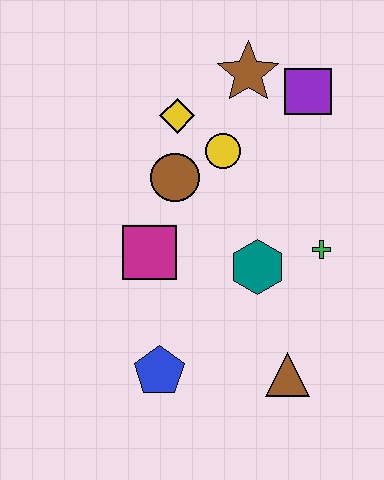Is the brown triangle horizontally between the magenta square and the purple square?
Yes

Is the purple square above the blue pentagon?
Yes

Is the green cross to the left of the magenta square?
No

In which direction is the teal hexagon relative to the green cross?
The teal hexagon is to the left of the green cross.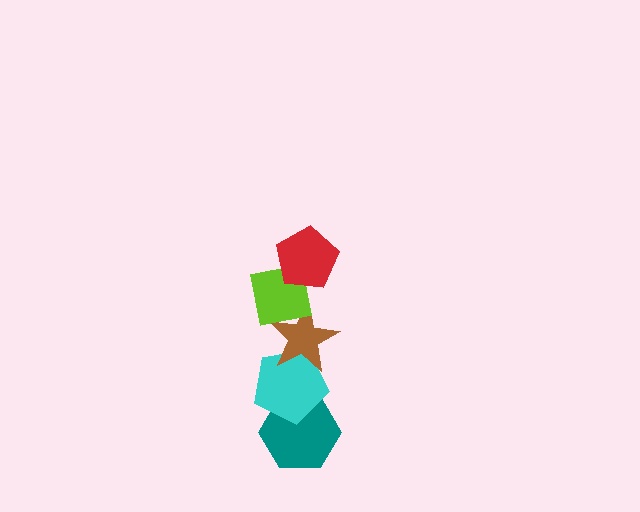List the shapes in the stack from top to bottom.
From top to bottom: the red pentagon, the lime square, the brown star, the cyan pentagon, the teal hexagon.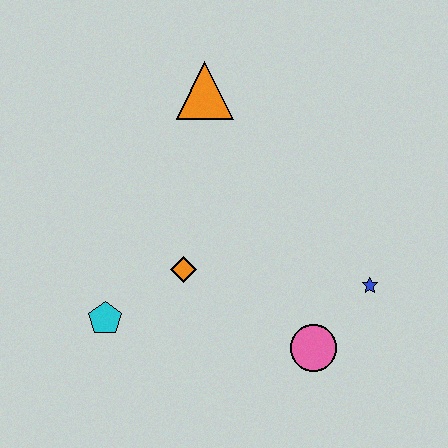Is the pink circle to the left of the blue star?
Yes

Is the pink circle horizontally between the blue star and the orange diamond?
Yes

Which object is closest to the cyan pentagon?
The orange diamond is closest to the cyan pentagon.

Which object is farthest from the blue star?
The cyan pentagon is farthest from the blue star.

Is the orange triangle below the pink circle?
No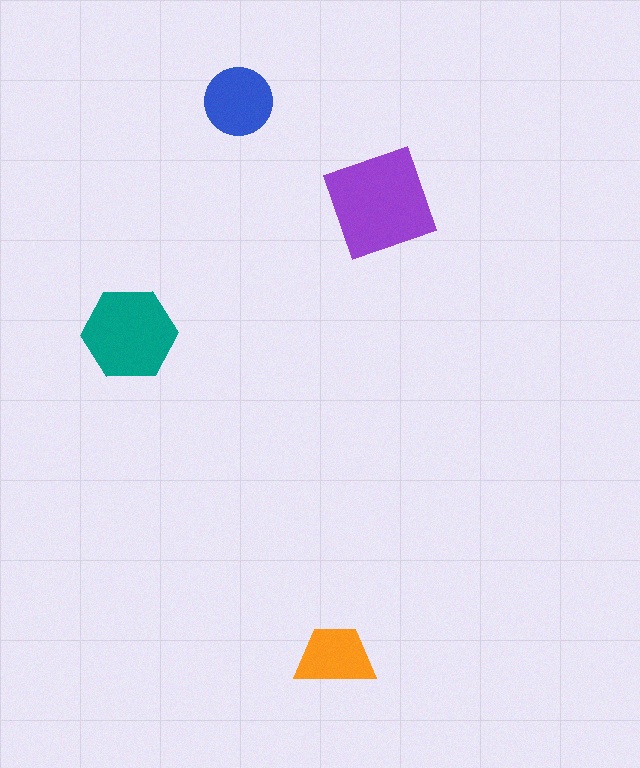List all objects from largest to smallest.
The purple diamond, the teal hexagon, the blue circle, the orange trapezoid.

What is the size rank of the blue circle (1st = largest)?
3rd.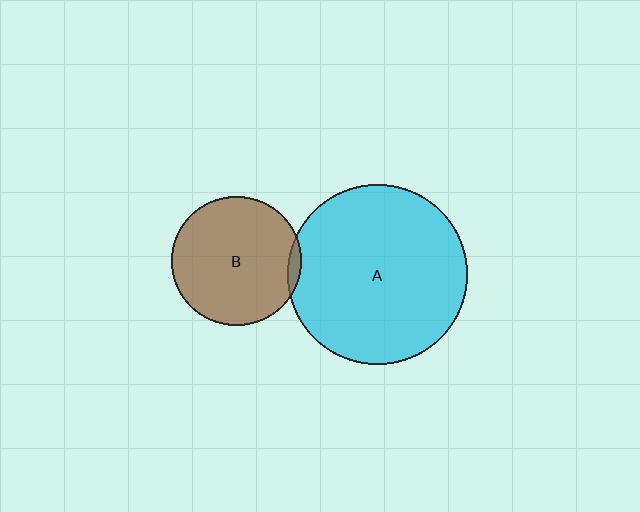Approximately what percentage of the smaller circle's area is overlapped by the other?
Approximately 5%.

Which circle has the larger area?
Circle A (cyan).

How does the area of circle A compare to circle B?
Approximately 1.9 times.